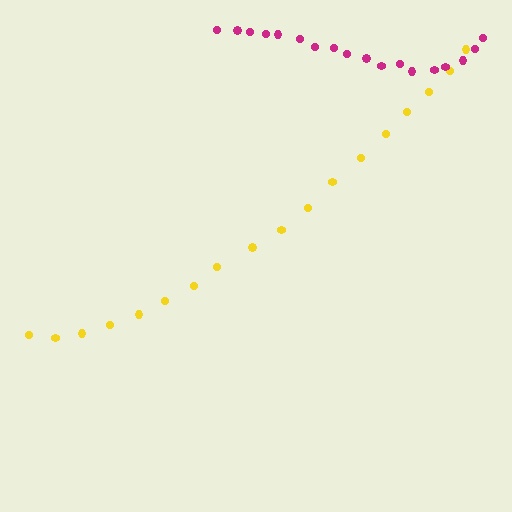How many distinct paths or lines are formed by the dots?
There are 2 distinct paths.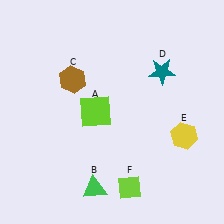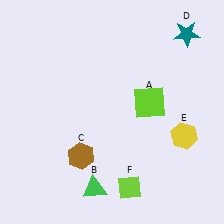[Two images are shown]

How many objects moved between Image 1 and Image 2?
3 objects moved between the two images.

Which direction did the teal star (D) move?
The teal star (D) moved up.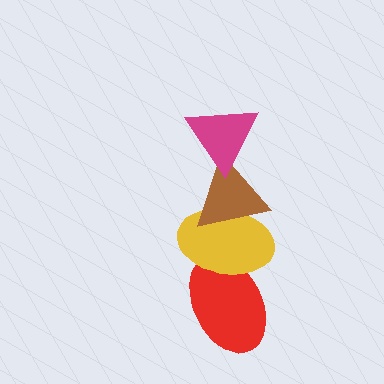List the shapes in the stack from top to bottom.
From top to bottom: the magenta triangle, the brown triangle, the yellow ellipse, the red ellipse.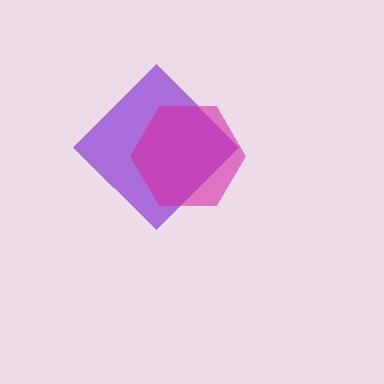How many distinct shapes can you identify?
There are 2 distinct shapes: a purple diamond, a magenta hexagon.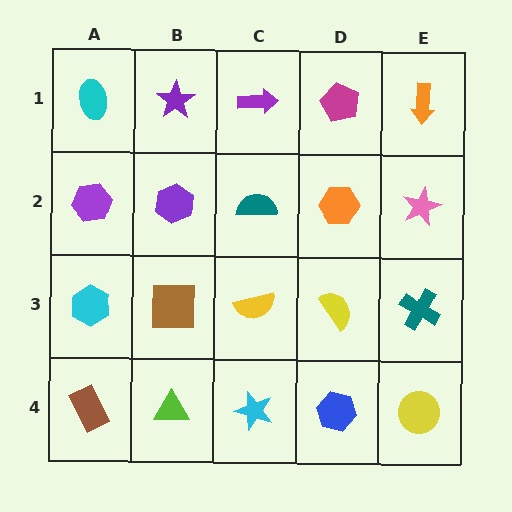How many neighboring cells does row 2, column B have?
4.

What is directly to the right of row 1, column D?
An orange arrow.